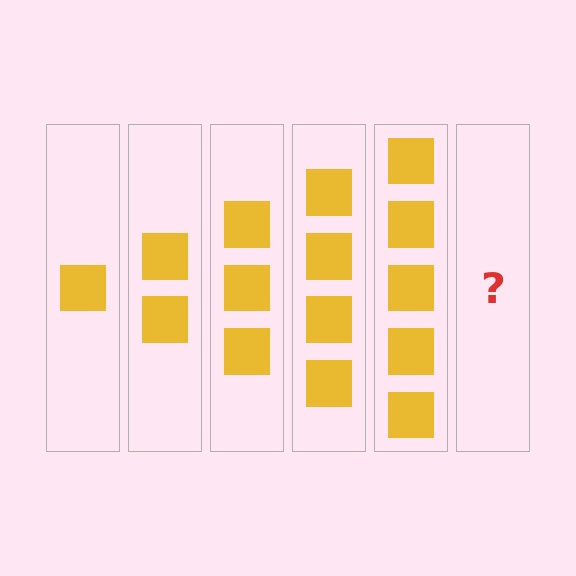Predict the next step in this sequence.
The next step is 6 squares.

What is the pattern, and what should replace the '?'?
The pattern is that each step adds one more square. The '?' should be 6 squares.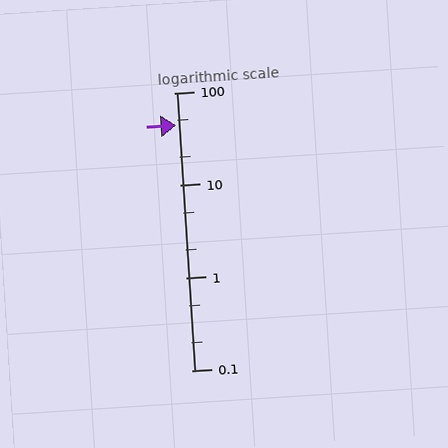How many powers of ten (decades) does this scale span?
The scale spans 3 decades, from 0.1 to 100.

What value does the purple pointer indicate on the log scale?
The pointer indicates approximately 45.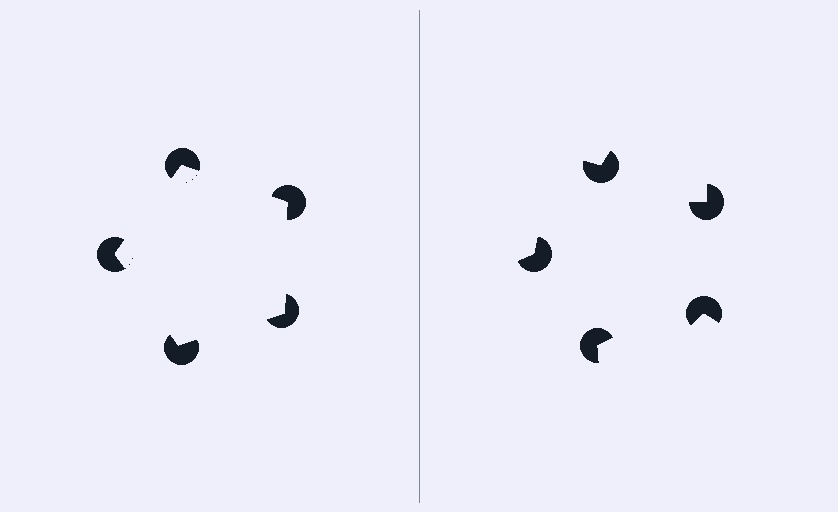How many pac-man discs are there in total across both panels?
10 — 5 on each side.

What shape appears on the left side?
An illusory pentagon.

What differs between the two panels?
The pac-man discs are positioned identically on both sides; only the wedge orientations differ. On the left they align to a pentagon; on the right they are misaligned.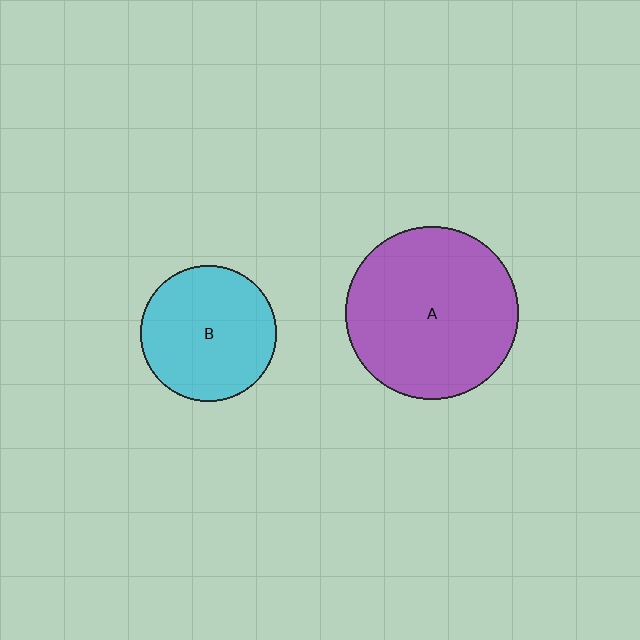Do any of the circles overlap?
No, none of the circles overlap.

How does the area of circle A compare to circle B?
Approximately 1.6 times.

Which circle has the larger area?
Circle A (purple).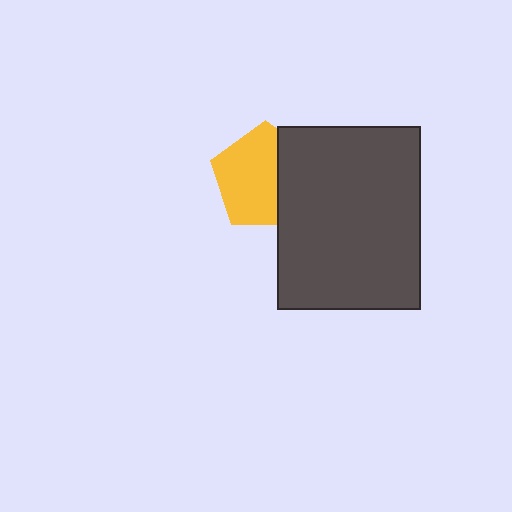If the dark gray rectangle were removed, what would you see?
You would see the complete yellow pentagon.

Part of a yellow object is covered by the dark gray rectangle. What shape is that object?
It is a pentagon.